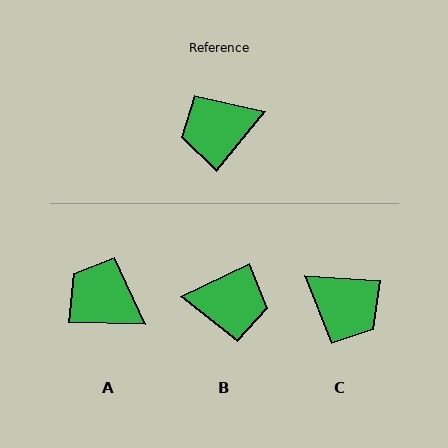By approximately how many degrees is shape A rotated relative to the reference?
Approximately 52 degrees clockwise.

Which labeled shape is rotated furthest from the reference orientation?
B, about 155 degrees away.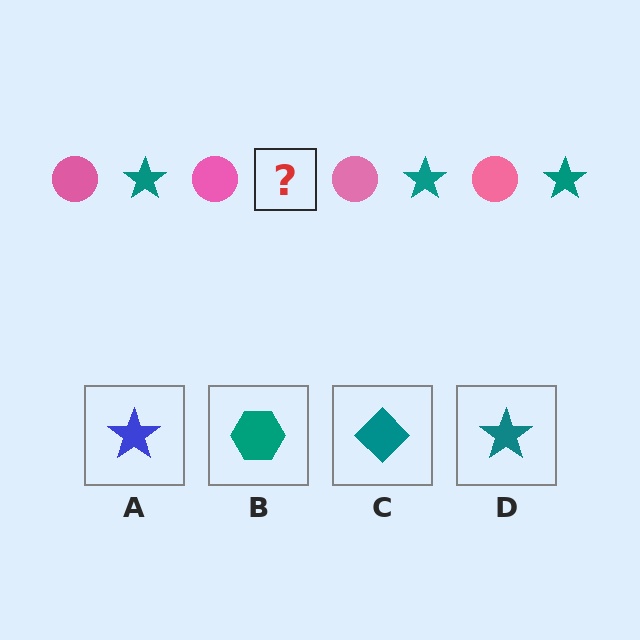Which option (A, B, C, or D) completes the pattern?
D.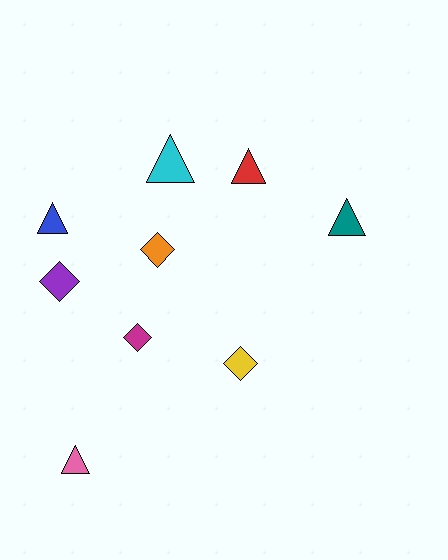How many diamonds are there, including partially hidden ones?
There are 4 diamonds.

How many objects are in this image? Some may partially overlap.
There are 9 objects.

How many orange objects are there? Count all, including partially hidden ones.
There is 1 orange object.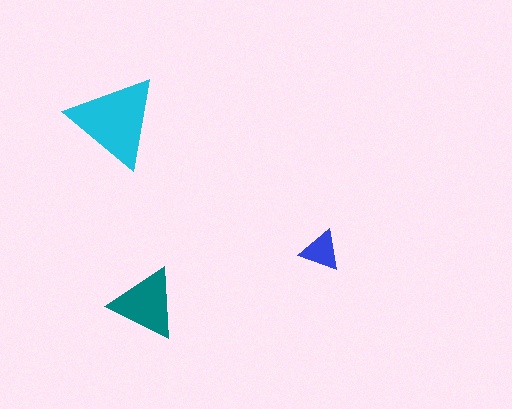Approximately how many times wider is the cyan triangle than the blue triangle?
About 2 times wider.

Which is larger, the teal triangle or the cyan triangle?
The cyan one.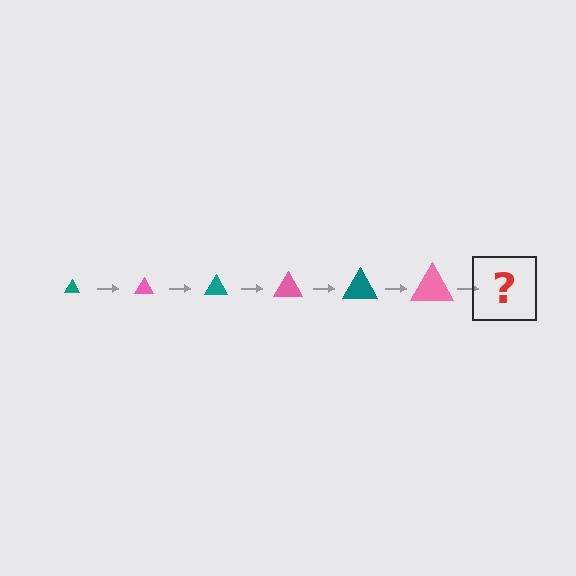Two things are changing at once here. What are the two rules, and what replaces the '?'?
The two rules are that the triangle grows larger each step and the color cycles through teal and pink. The '?' should be a teal triangle, larger than the previous one.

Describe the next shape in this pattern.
It should be a teal triangle, larger than the previous one.